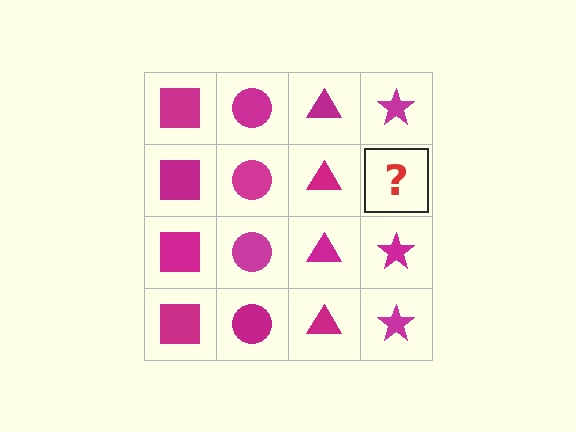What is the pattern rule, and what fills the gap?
The rule is that each column has a consistent shape. The gap should be filled with a magenta star.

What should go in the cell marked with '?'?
The missing cell should contain a magenta star.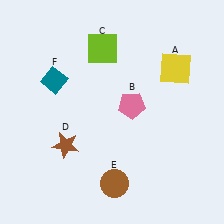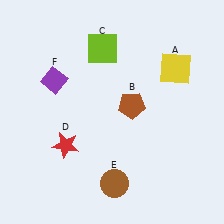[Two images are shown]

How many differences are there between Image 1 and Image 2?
There are 3 differences between the two images.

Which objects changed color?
B changed from pink to brown. D changed from brown to red. F changed from teal to purple.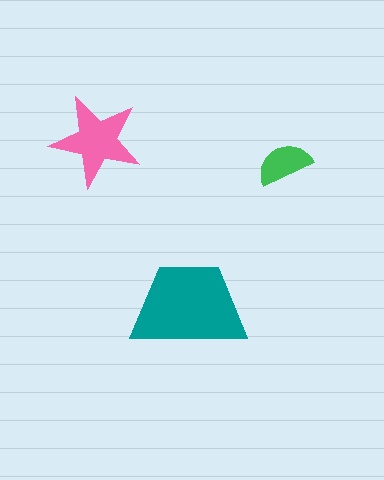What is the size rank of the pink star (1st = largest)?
2nd.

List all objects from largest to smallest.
The teal trapezoid, the pink star, the green semicircle.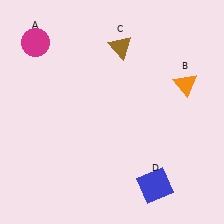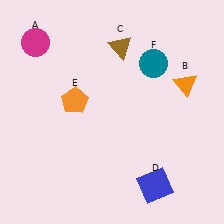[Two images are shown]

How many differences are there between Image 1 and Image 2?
There are 2 differences between the two images.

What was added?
An orange pentagon (E), a teal circle (F) were added in Image 2.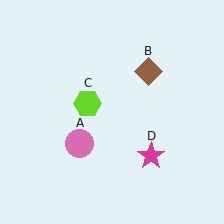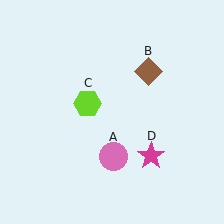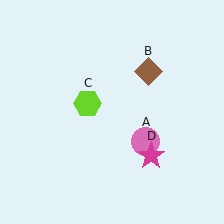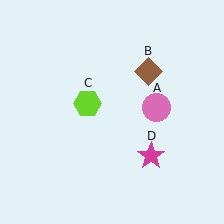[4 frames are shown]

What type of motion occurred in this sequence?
The pink circle (object A) rotated counterclockwise around the center of the scene.